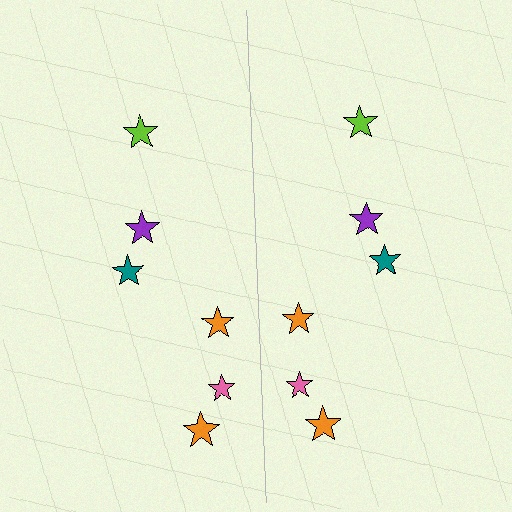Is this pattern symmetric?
Yes, this pattern has bilateral (reflection) symmetry.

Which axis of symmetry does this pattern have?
The pattern has a vertical axis of symmetry running through the center of the image.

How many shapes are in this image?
There are 12 shapes in this image.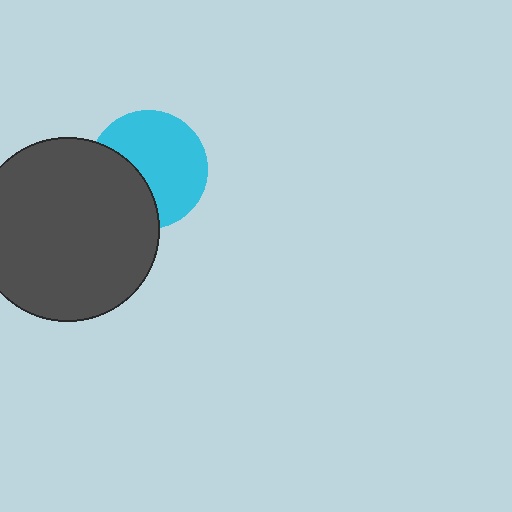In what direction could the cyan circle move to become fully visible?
The cyan circle could move right. That would shift it out from behind the dark gray circle entirely.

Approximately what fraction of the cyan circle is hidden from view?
Roughly 35% of the cyan circle is hidden behind the dark gray circle.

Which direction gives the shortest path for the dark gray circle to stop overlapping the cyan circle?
Moving left gives the shortest separation.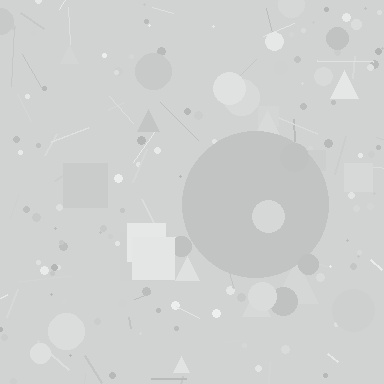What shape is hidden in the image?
A circle is hidden in the image.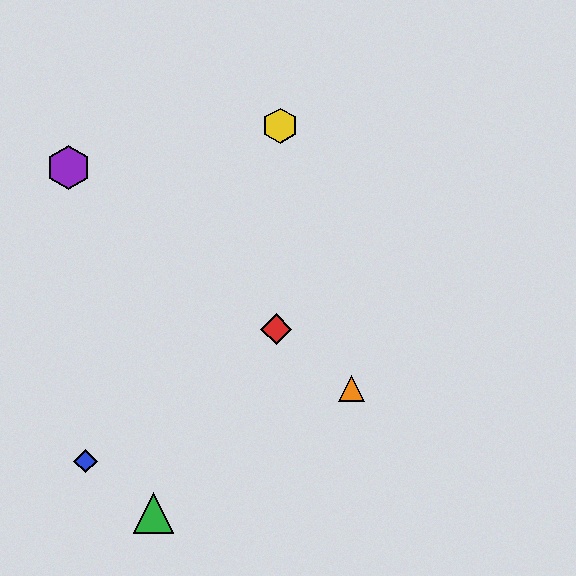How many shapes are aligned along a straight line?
3 shapes (the red diamond, the purple hexagon, the orange triangle) are aligned along a straight line.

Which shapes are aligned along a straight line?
The red diamond, the purple hexagon, the orange triangle are aligned along a straight line.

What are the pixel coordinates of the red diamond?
The red diamond is at (276, 329).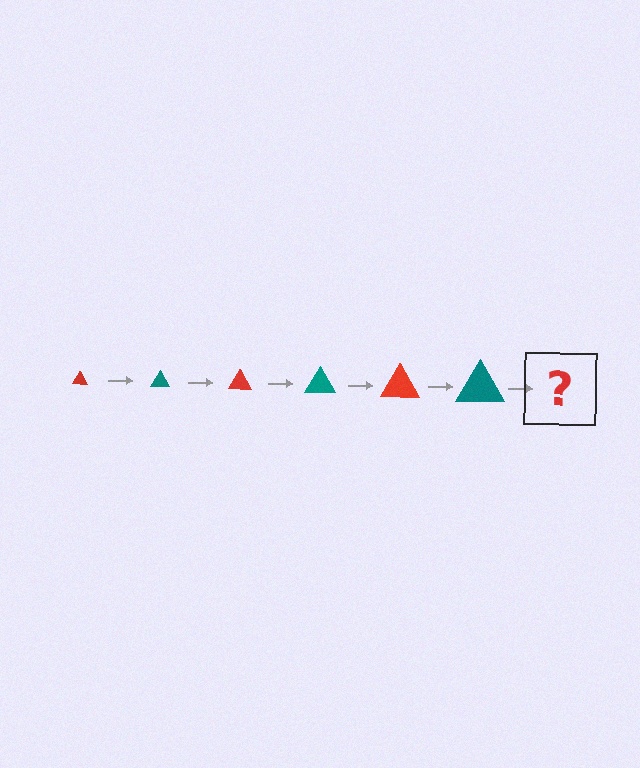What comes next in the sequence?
The next element should be a red triangle, larger than the previous one.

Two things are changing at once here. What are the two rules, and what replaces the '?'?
The two rules are that the triangle grows larger each step and the color cycles through red and teal. The '?' should be a red triangle, larger than the previous one.